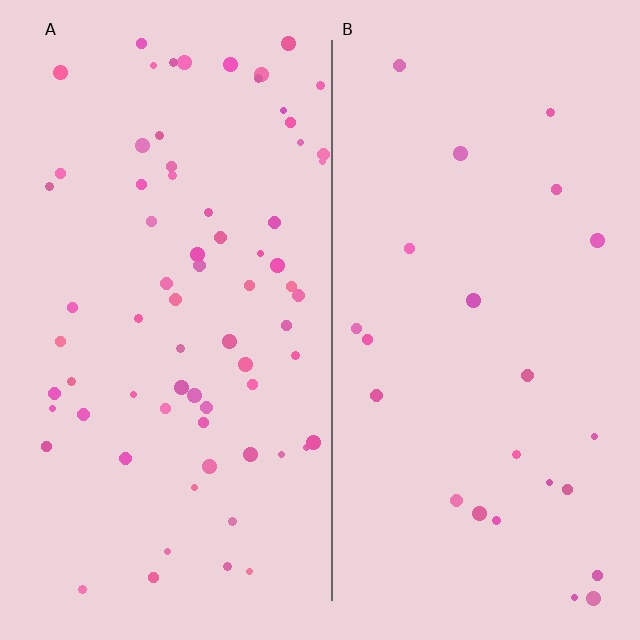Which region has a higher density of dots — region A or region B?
A (the left).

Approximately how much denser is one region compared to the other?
Approximately 3.0× — region A over region B.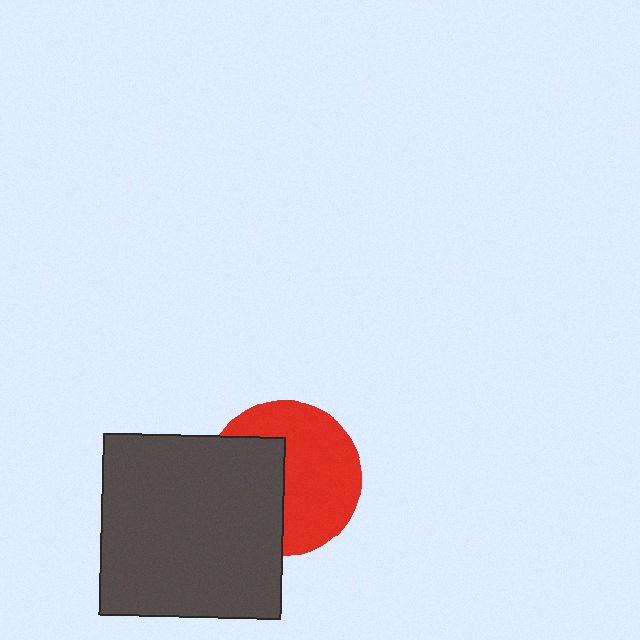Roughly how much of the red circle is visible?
About half of it is visible (roughly 58%).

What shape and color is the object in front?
The object in front is a dark gray square.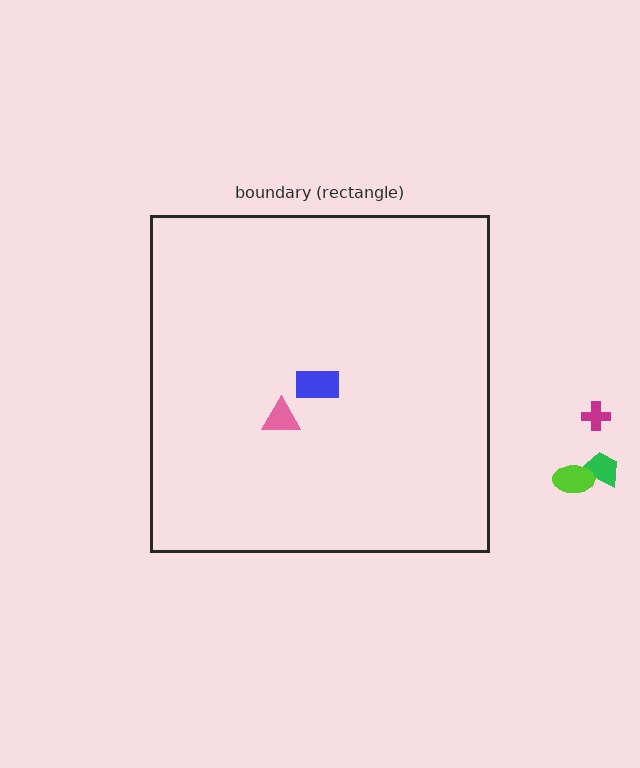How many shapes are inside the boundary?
2 inside, 3 outside.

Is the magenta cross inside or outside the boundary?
Outside.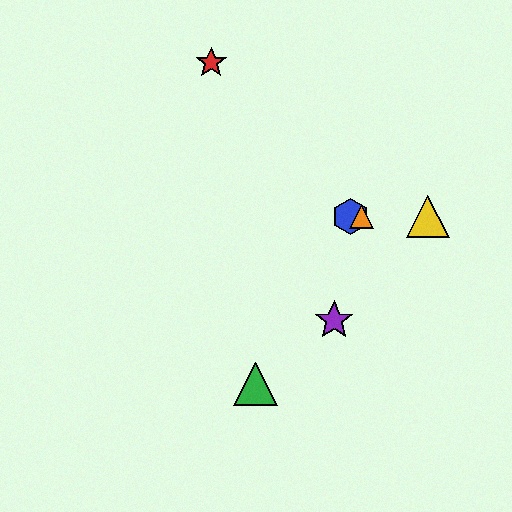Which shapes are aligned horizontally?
The blue hexagon, the yellow triangle, the orange triangle are aligned horizontally.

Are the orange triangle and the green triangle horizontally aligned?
No, the orange triangle is at y≈217 and the green triangle is at y≈384.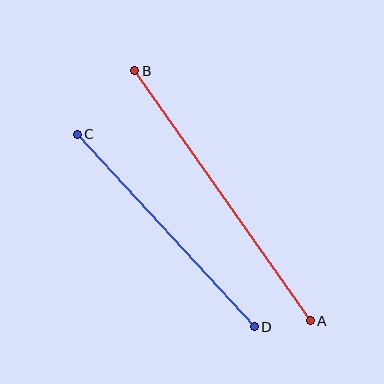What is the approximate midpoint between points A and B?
The midpoint is at approximately (223, 196) pixels.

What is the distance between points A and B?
The distance is approximately 305 pixels.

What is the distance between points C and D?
The distance is approximately 262 pixels.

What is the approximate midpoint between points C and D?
The midpoint is at approximately (166, 231) pixels.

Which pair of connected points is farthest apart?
Points A and B are farthest apart.